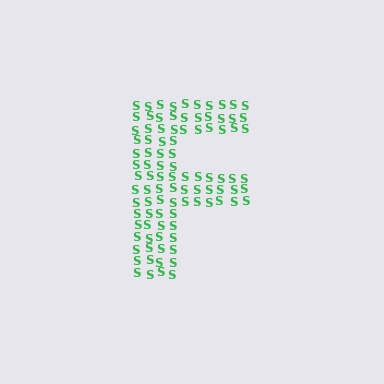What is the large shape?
The large shape is the letter F.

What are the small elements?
The small elements are letter S's.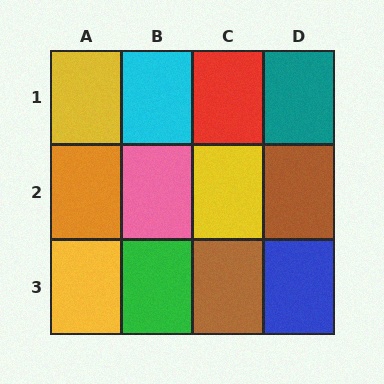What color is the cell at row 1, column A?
Yellow.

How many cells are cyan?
1 cell is cyan.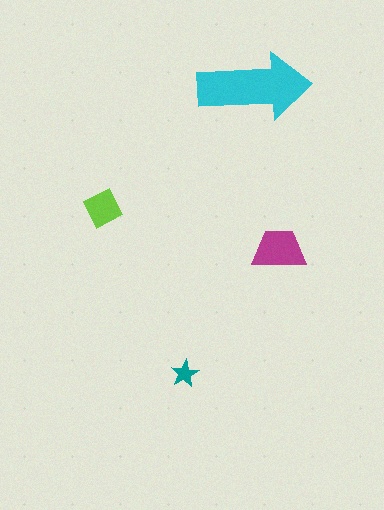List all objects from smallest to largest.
The teal star, the lime square, the magenta trapezoid, the cyan arrow.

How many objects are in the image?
There are 4 objects in the image.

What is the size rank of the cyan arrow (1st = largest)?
1st.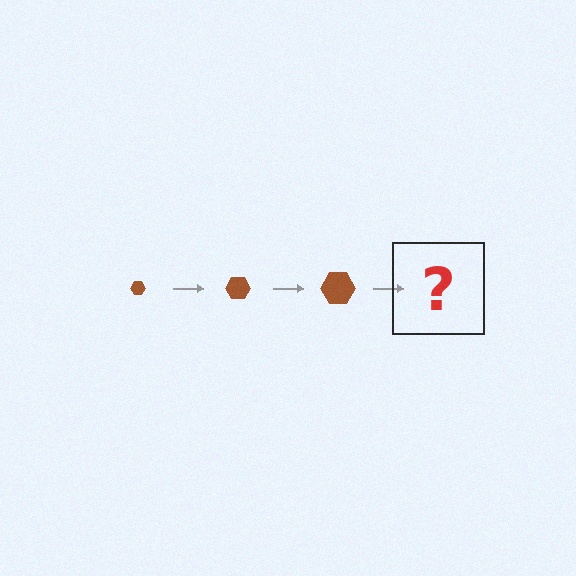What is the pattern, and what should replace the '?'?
The pattern is that the hexagon gets progressively larger each step. The '?' should be a brown hexagon, larger than the previous one.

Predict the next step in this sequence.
The next step is a brown hexagon, larger than the previous one.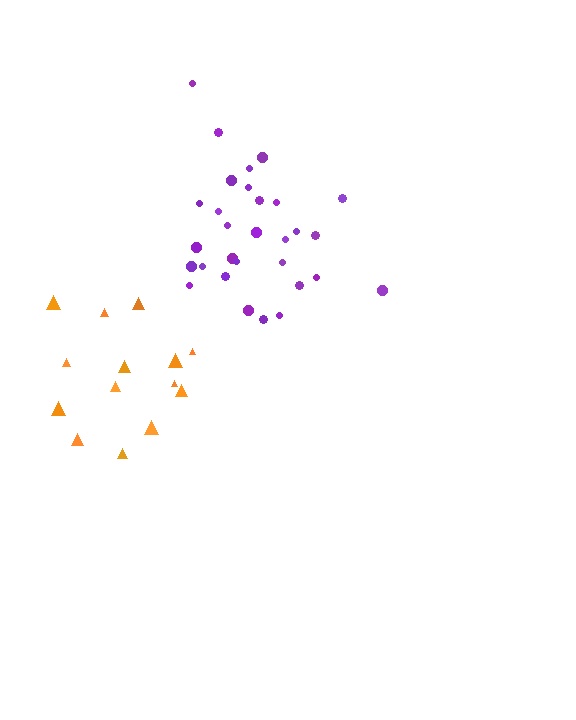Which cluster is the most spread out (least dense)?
Orange.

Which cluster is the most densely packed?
Purple.